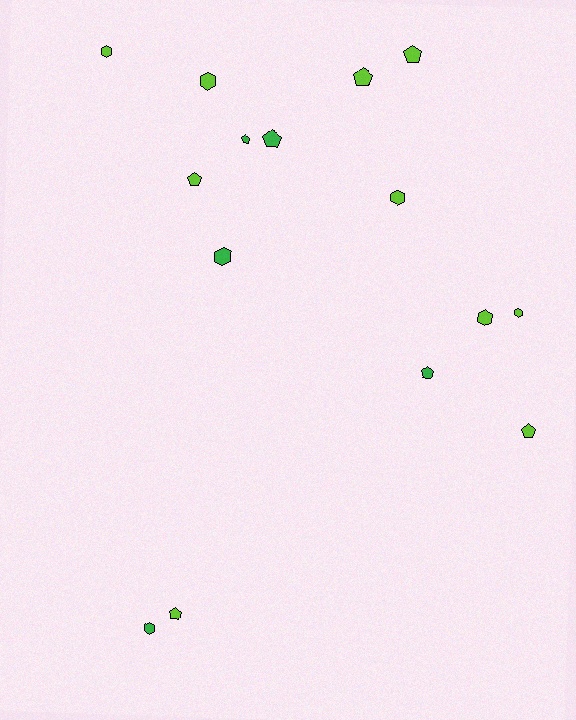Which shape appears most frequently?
Pentagon, with 8 objects.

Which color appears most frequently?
Lime, with 10 objects.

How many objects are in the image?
There are 15 objects.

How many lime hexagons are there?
There are 5 lime hexagons.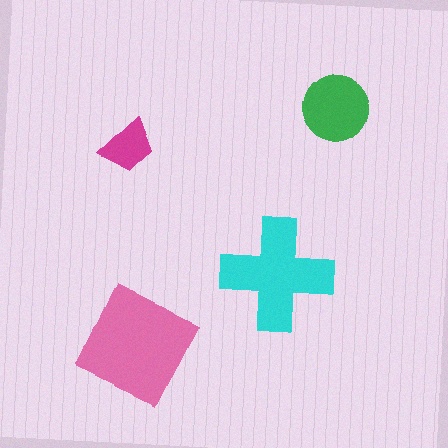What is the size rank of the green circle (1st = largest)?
3rd.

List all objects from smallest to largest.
The magenta trapezoid, the green circle, the cyan cross, the pink square.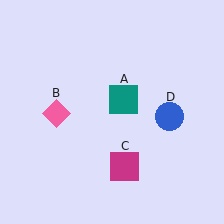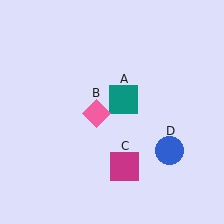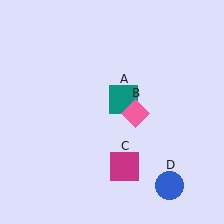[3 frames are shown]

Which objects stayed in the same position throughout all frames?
Teal square (object A) and magenta square (object C) remained stationary.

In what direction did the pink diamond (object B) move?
The pink diamond (object B) moved right.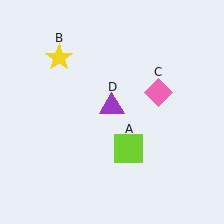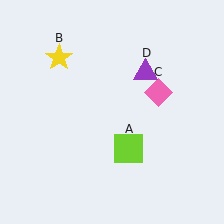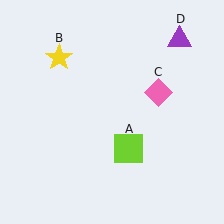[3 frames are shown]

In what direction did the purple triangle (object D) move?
The purple triangle (object D) moved up and to the right.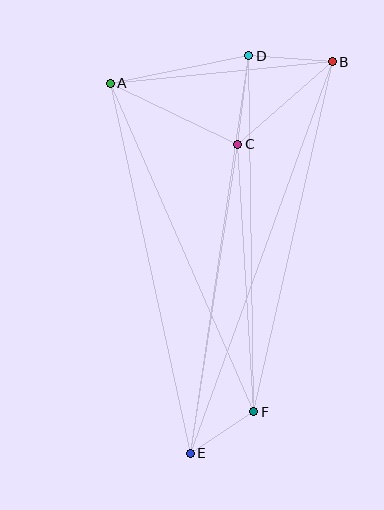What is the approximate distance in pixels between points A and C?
The distance between A and C is approximately 141 pixels.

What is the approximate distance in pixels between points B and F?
The distance between B and F is approximately 359 pixels.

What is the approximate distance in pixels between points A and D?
The distance between A and D is approximately 141 pixels.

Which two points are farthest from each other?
Points B and E are farthest from each other.